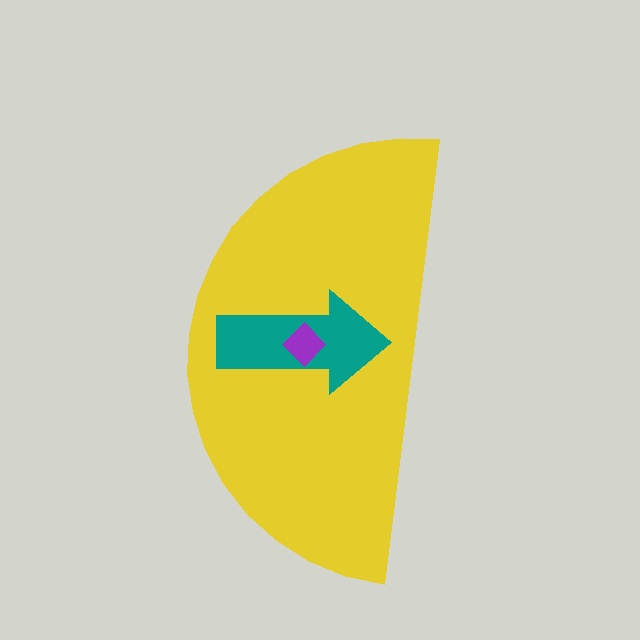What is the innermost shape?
The purple diamond.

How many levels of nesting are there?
3.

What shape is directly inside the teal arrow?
The purple diamond.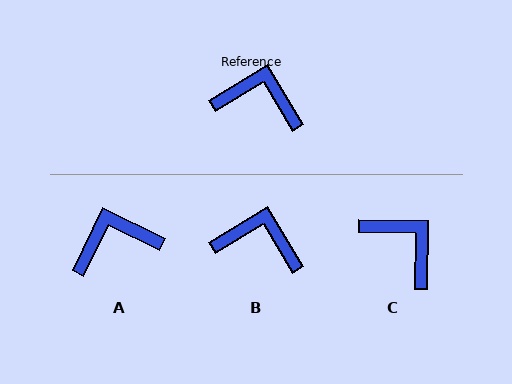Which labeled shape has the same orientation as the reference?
B.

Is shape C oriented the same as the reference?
No, it is off by about 32 degrees.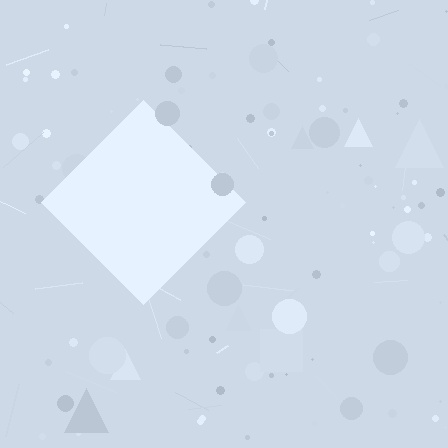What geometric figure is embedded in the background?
A diamond is embedded in the background.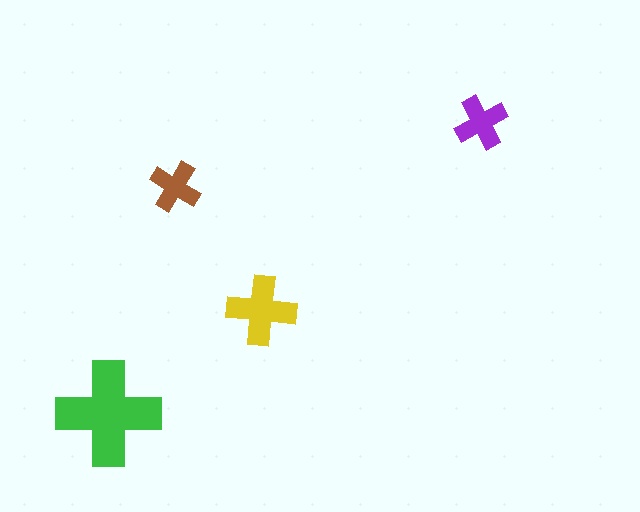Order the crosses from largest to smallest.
the green one, the yellow one, the purple one, the brown one.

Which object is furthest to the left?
The green cross is leftmost.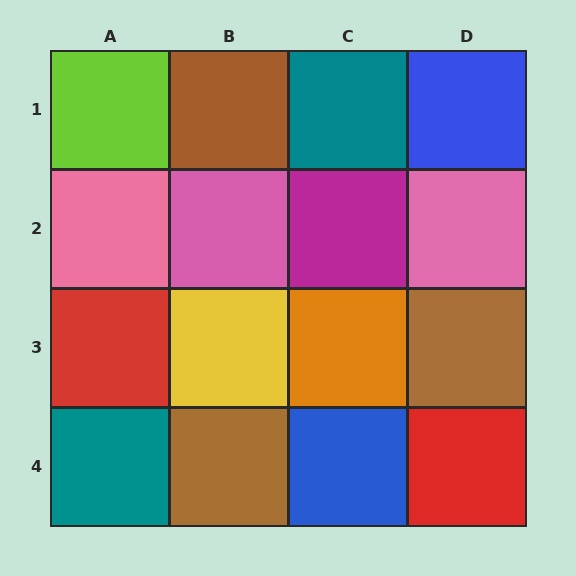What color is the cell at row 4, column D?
Red.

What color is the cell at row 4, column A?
Teal.